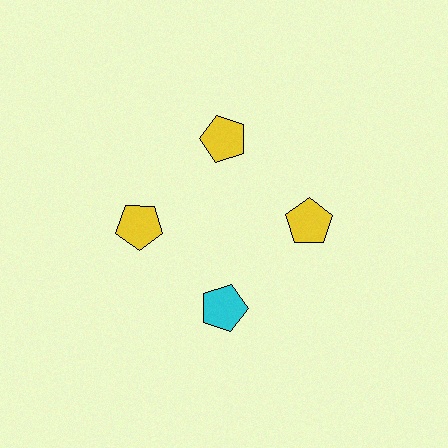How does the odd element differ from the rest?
It has a different color: cyan instead of yellow.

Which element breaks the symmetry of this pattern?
The cyan pentagon at roughly the 6 o'clock position breaks the symmetry. All other shapes are yellow pentagons.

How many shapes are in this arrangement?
There are 4 shapes arranged in a ring pattern.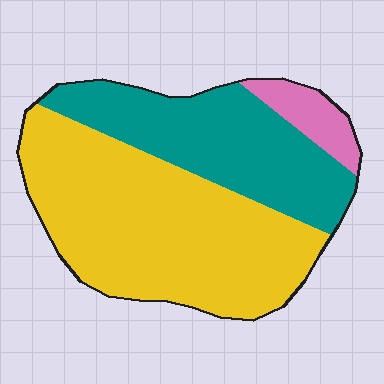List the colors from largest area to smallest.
From largest to smallest: yellow, teal, pink.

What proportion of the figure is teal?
Teal takes up between a quarter and a half of the figure.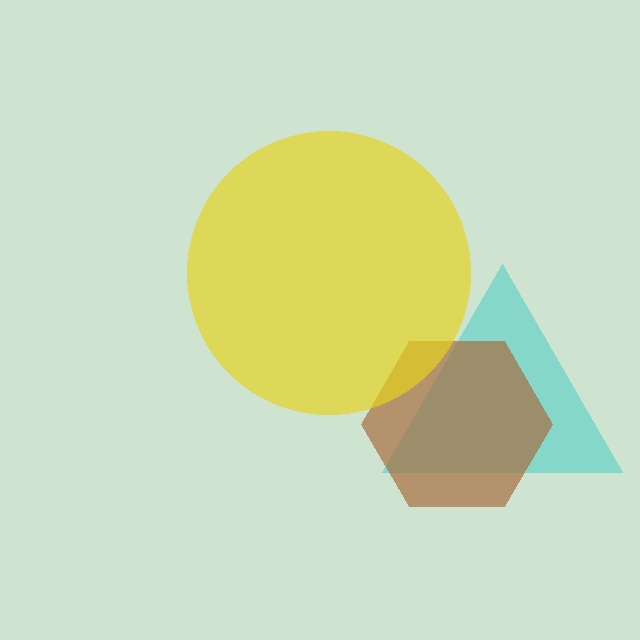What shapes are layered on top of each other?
The layered shapes are: a cyan triangle, a brown hexagon, a yellow circle.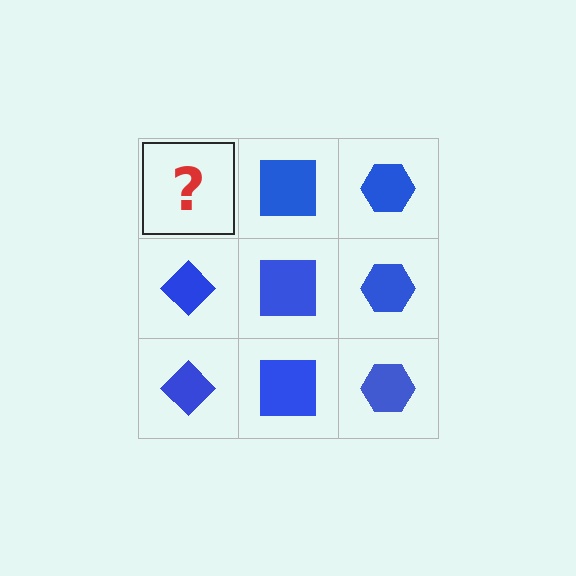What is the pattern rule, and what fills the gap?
The rule is that each column has a consistent shape. The gap should be filled with a blue diamond.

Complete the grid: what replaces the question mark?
The question mark should be replaced with a blue diamond.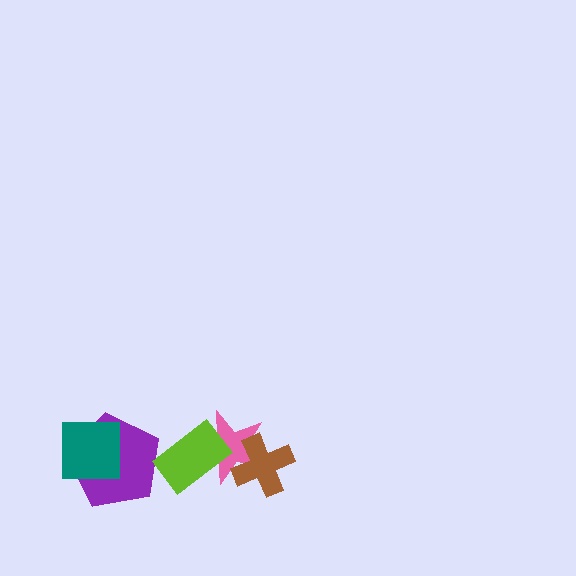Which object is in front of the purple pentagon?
The teal square is in front of the purple pentagon.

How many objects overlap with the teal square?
1 object overlaps with the teal square.